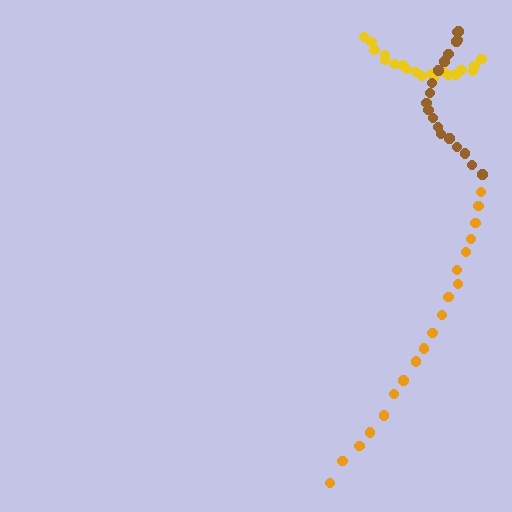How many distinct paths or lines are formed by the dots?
There are 3 distinct paths.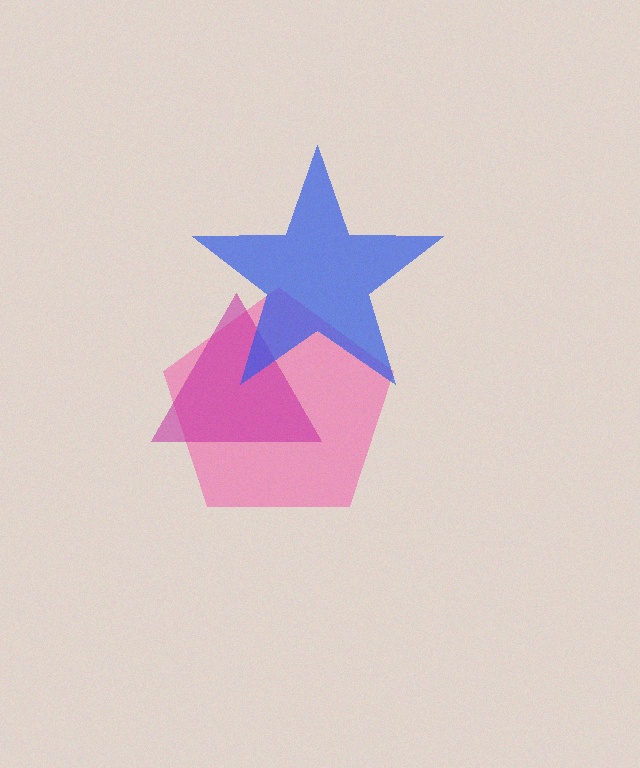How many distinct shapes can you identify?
There are 3 distinct shapes: a pink pentagon, a magenta triangle, a blue star.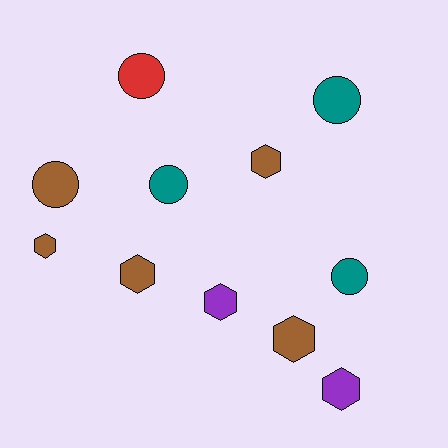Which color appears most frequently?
Brown, with 5 objects.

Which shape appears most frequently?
Hexagon, with 6 objects.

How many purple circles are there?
There are no purple circles.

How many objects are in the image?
There are 11 objects.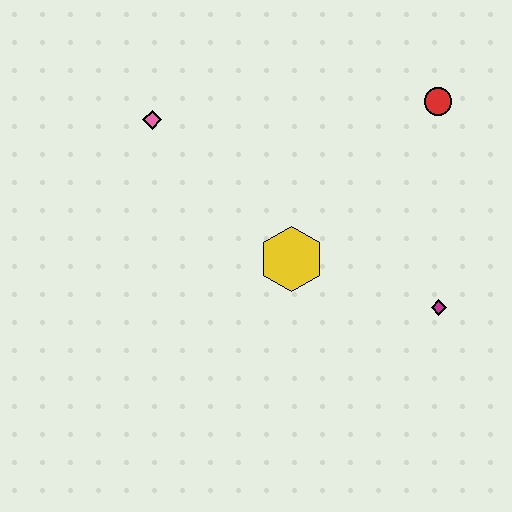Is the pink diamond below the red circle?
Yes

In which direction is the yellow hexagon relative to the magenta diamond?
The yellow hexagon is to the left of the magenta diamond.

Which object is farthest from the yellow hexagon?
The red circle is farthest from the yellow hexagon.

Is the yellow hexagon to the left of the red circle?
Yes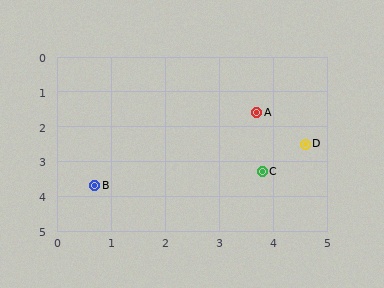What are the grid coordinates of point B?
Point B is at approximately (0.7, 3.7).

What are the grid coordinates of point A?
Point A is at approximately (3.7, 1.6).